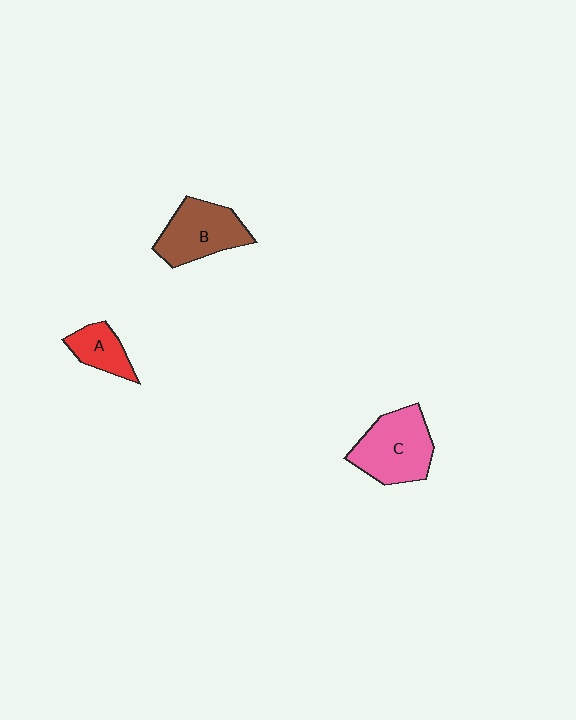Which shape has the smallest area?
Shape A (red).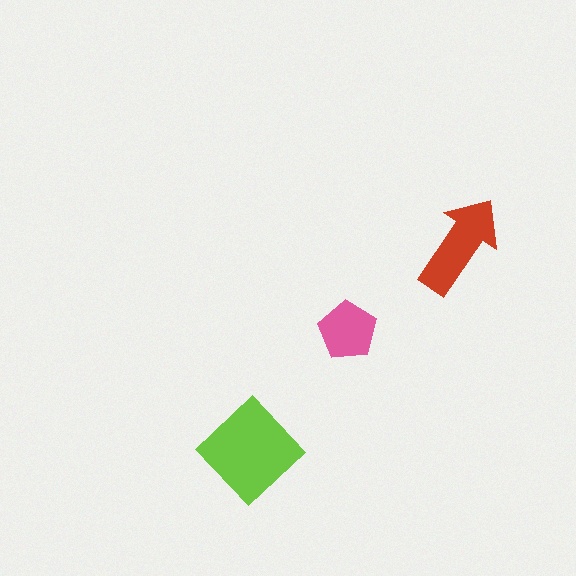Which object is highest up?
The red arrow is topmost.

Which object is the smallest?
The pink pentagon.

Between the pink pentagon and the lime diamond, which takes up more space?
The lime diamond.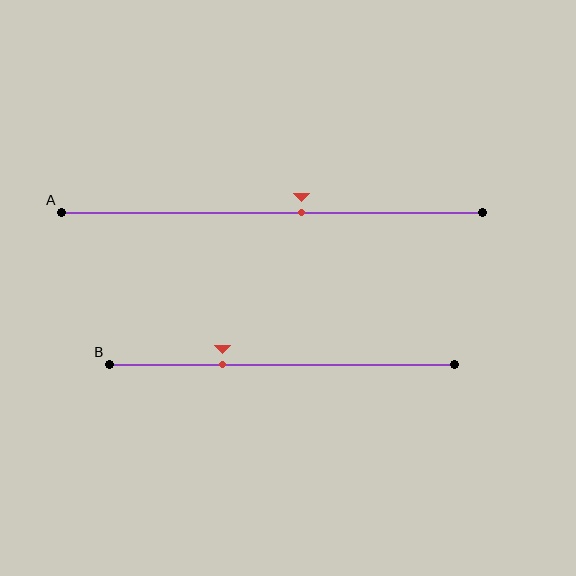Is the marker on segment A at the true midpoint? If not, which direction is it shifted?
No, the marker on segment A is shifted to the right by about 7% of the segment length.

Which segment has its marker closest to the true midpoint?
Segment A has its marker closest to the true midpoint.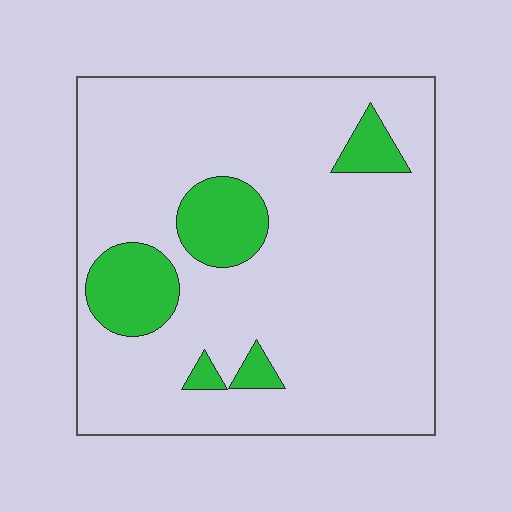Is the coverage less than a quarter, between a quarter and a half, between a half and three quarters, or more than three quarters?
Less than a quarter.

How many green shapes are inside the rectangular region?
5.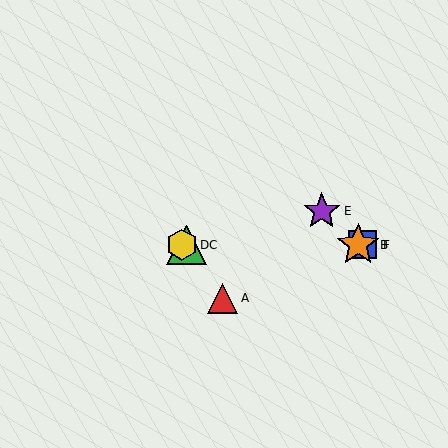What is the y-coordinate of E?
Object E is at y≈211.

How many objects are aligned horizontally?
4 objects (B, C, D, F) are aligned horizontally.